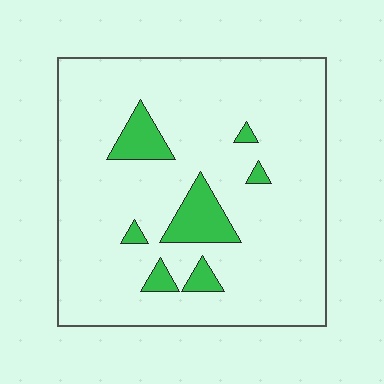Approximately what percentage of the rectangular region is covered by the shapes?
Approximately 10%.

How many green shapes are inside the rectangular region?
7.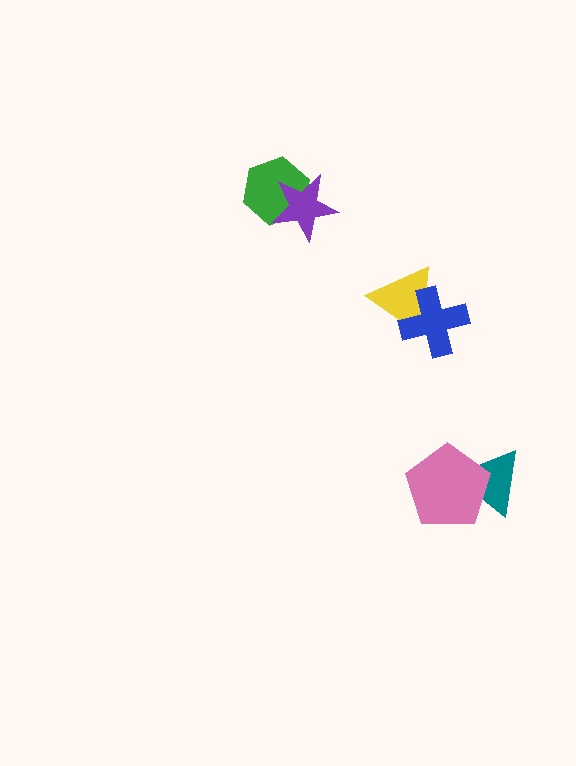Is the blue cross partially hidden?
No, no other shape covers it.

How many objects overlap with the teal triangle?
1 object overlaps with the teal triangle.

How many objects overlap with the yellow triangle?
1 object overlaps with the yellow triangle.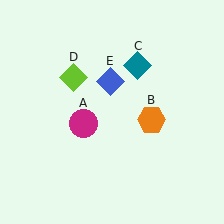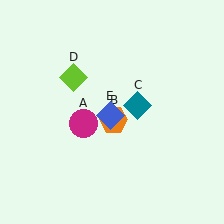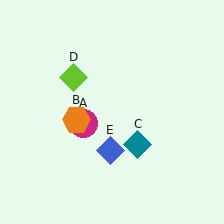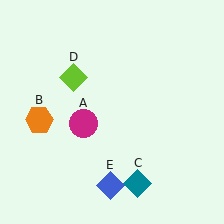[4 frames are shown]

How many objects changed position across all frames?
3 objects changed position: orange hexagon (object B), teal diamond (object C), blue diamond (object E).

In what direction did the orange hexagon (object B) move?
The orange hexagon (object B) moved left.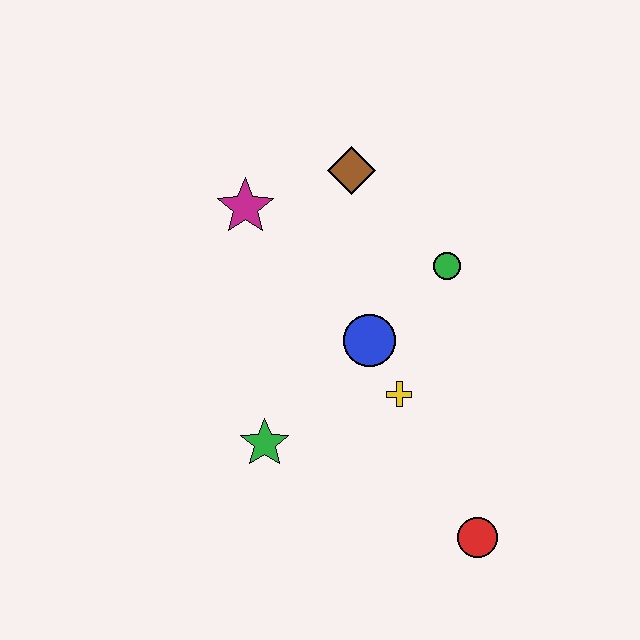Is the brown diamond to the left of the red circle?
Yes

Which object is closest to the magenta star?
The brown diamond is closest to the magenta star.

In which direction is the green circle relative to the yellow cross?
The green circle is above the yellow cross.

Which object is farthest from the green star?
The brown diamond is farthest from the green star.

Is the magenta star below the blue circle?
No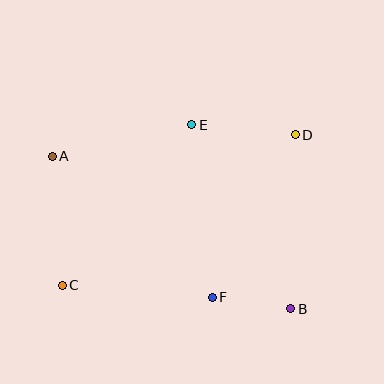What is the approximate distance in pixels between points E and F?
The distance between E and F is approximately 174 pixels.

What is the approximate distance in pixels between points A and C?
The distance between A and C is approximately 129 pixels.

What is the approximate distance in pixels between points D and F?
The distance between D and F is approximately 182 pixels.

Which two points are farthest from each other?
Points A and B are farthest from each other.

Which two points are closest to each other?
Points B and F are closest to each other.